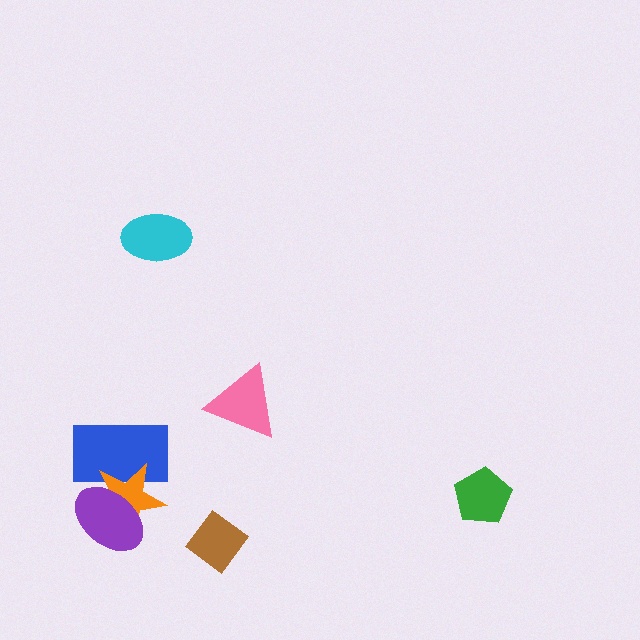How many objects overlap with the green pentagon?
0 objects overlap with the green pentagon.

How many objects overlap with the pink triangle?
0 objects overlap with the pink triangle.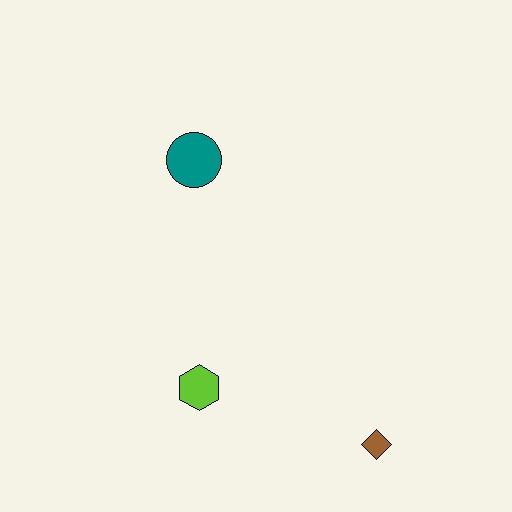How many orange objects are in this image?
There are no orange objects.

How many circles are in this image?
There is 1 circle.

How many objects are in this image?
There are 3 objects.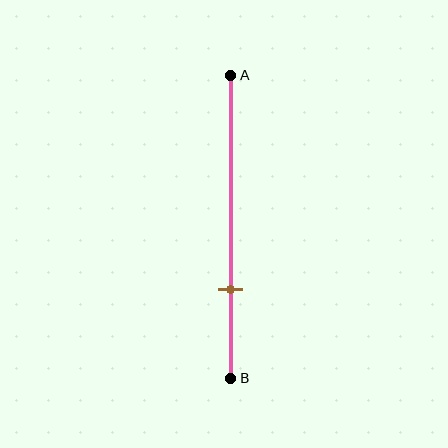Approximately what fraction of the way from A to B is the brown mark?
The brown mark is approximately 70% of the way from A to B.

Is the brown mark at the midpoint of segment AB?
No, the mark is at about 70% from A, not at the 50% midpoint.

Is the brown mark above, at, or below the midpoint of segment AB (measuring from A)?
The brown mark is below the midpoint of segment AB.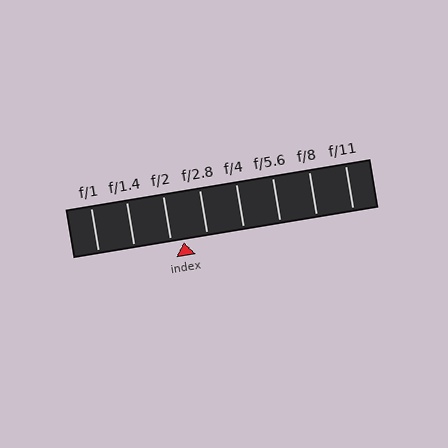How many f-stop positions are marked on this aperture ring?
There are 8 f-stop positions marked.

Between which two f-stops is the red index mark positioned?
The index mark is between f/2 and f/2.8.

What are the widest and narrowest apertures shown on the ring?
The widest aperture shown is f/1 and the narrowest is f/11.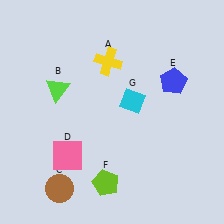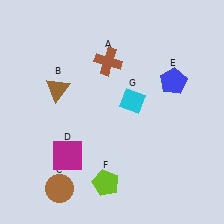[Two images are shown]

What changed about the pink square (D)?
In Image 1, D is pink. In Image 2, it changed to magenta.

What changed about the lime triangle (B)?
In Image 1, B is lime. In Image 2, it changed to brown.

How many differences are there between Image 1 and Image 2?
There are 3 differences between the two images.